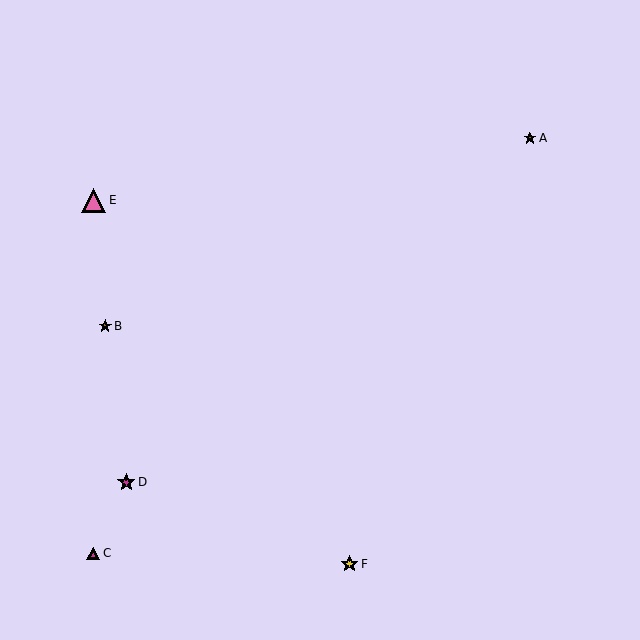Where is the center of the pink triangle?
The center of the pink triangle is at (93, 200).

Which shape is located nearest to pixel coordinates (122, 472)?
The magenta star (labeled D) at (126, 482) is nearest to that location.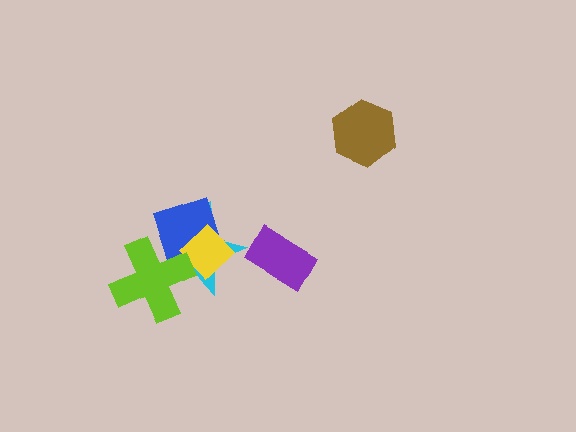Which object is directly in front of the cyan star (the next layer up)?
The blue diamond is directly in front of the cyan star.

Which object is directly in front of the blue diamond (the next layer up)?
The yellow diamond is directly in front of the blue diamond.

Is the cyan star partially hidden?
Yes, it is partially covered by another shape.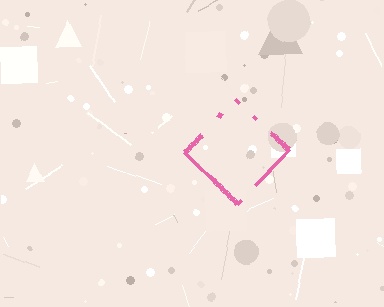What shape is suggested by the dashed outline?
The dashed outline suggests a diamond.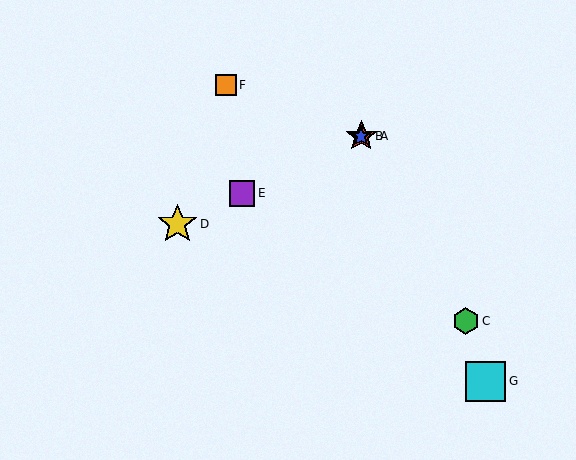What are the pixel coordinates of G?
Object G is at (485, 381).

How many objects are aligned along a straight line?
4 objects (A, B, D, E) are aligned along a straight line.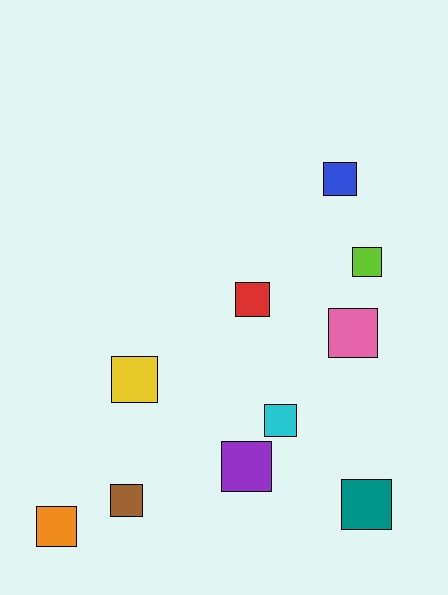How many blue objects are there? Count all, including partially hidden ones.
There is 1 blue object.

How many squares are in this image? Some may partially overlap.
There are 10 squares.